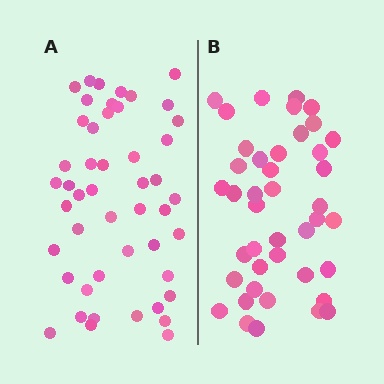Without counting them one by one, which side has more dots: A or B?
Region A (the left region) has more dots.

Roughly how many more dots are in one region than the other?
Region A has about 6 more dots than region B.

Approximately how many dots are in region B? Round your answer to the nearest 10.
About 40 dots. (The exact count is 42, which rounds to 40.)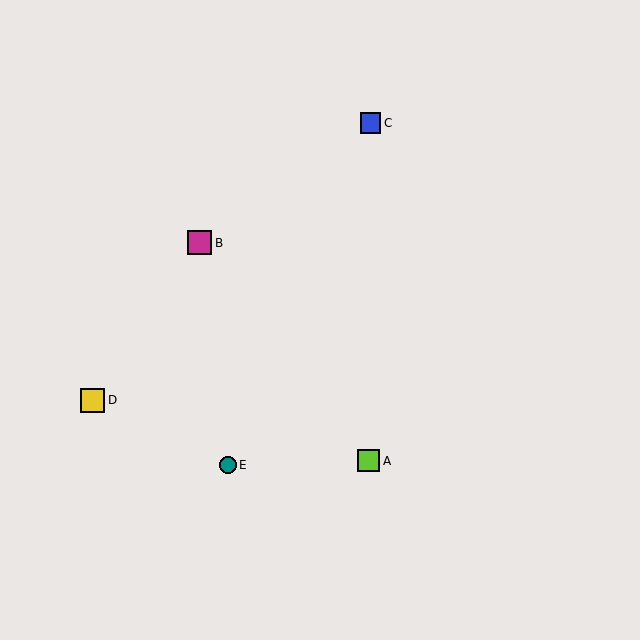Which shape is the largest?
The magenta square (labeled B) is the largest.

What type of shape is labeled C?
Shape C is a blue square.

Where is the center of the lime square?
The center of the lime square is at (369, 461).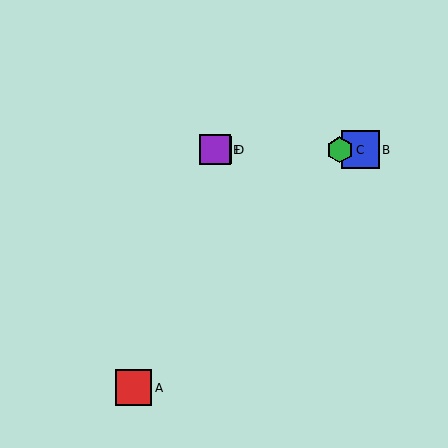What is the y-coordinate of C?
Object C is at y≈150.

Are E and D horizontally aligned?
Yes, both are at y≈150.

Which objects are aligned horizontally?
Objects B, C, D, E are aligned horizontally.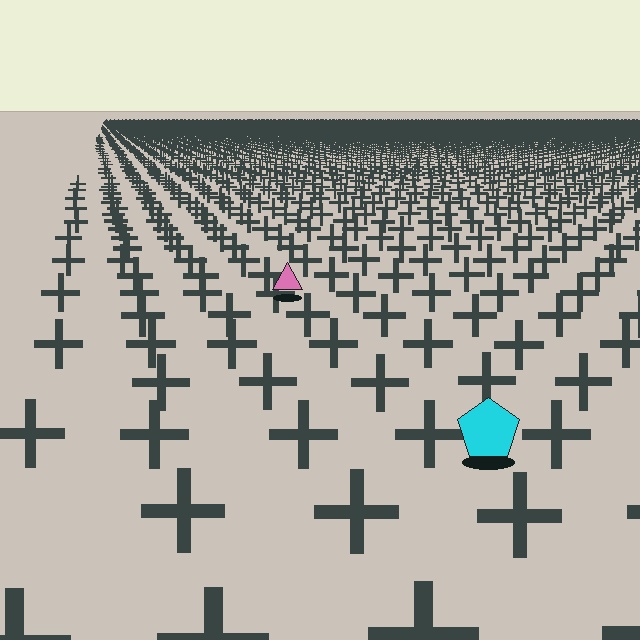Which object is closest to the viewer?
The cyan pentagon is closest. The texture marks near it are larger and more spread out.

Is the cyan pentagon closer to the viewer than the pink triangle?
Yes. The cyan pentagon is closer — you can tell from the texture gradient: the ground texture is coarser near it.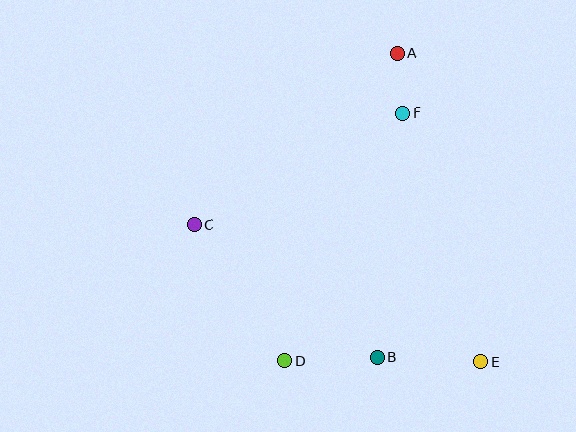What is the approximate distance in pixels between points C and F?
The distance between C and F is approximately 236 pixels.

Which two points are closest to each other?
Points A and F are closest to each other.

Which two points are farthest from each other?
Points A and D are farthest from each other.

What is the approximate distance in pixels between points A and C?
The distance between A and C is approximately 265 pixels.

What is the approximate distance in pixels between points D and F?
The distance between D and F is approximately 275 pixels.